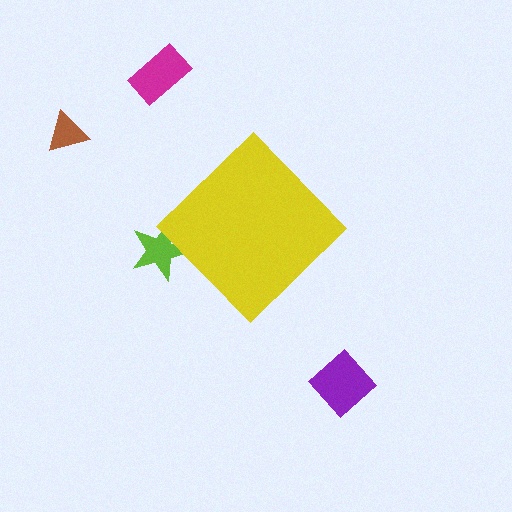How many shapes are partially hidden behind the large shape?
1 shape is partially hidden.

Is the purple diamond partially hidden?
No, the purple diamond is fully visible.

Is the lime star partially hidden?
Yes, the lime star is partially hidden behind the yellow diamond.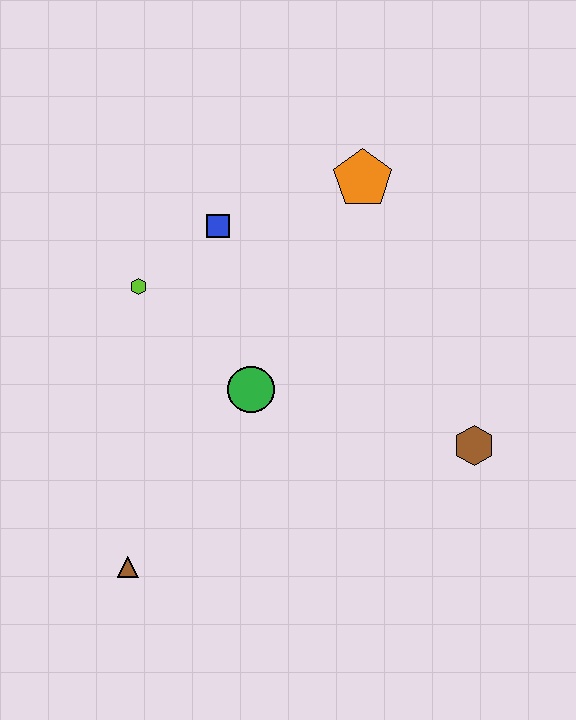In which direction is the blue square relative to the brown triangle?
The blue square is above the brown triangle.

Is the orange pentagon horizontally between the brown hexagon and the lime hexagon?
Yes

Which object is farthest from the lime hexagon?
The brown hexagon is farthest from the lime hexagon.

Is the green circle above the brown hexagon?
Yes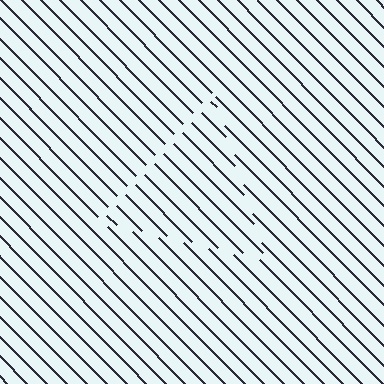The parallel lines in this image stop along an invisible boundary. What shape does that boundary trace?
An illusory triangle. The interior of the shape contains the same grating, shifted by half a period — the contour is defined by the phase discontinuity where line-ends from the inner and outer gratings abut.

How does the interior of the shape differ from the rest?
The interior of the shape contains the same grating, shifted by half a period — the contour is defined by the phase discontinuity where line-ends from the inner and outer gratings abut.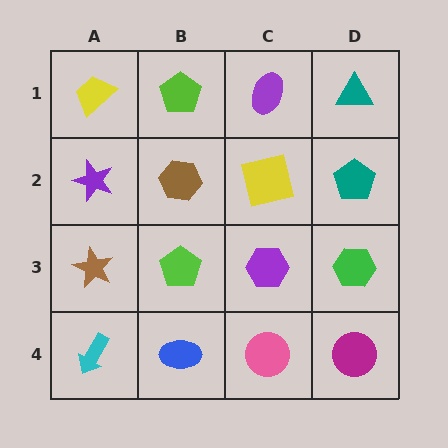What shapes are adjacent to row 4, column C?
A purple hexagon (row 3, column C), a blue ellipse (row 4, column B), a magenta circle (row 4, column D).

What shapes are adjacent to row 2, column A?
A yellow trapezoid (row 1, column A), a brown star (row 3, column A), a brown hexagon (row 2, column B).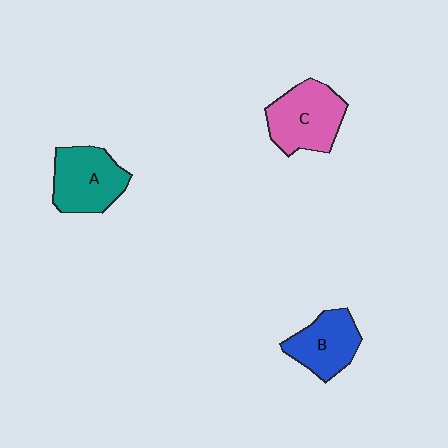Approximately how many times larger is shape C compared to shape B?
Approximately 1.3 times.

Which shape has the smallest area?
Shape B (blue).